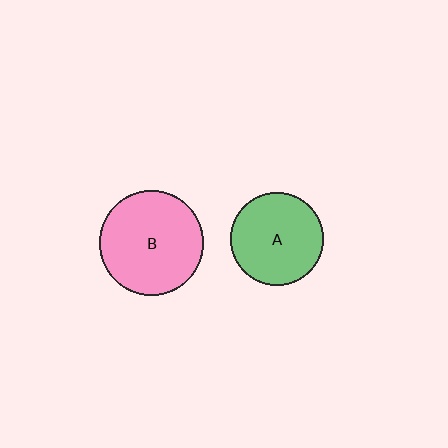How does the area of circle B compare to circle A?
Approximately 1.3 times.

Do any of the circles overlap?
No, none of the circles overlap.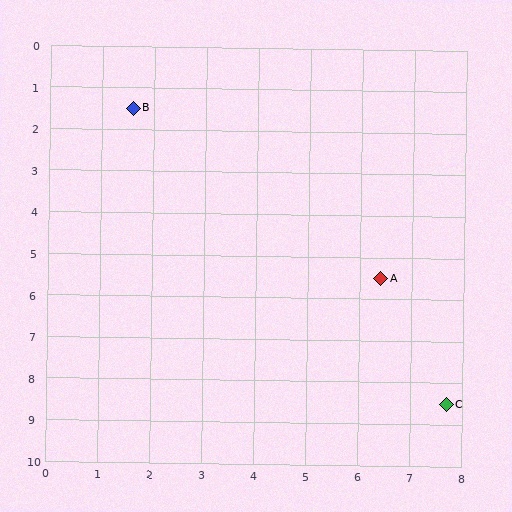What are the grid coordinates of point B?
Point B is at approximately (1.6, 1.5).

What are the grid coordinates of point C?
Point C is at approximately (7.7, 8.5).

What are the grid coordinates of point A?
Point A is at approximately (6.4, 5.5).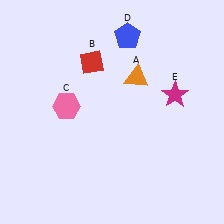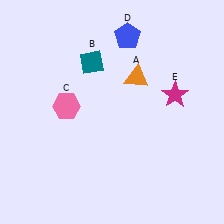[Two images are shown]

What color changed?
The diamond (B) changed from red in Image 1 to teal in Image 2.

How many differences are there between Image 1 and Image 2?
There is 1 difference between the two images.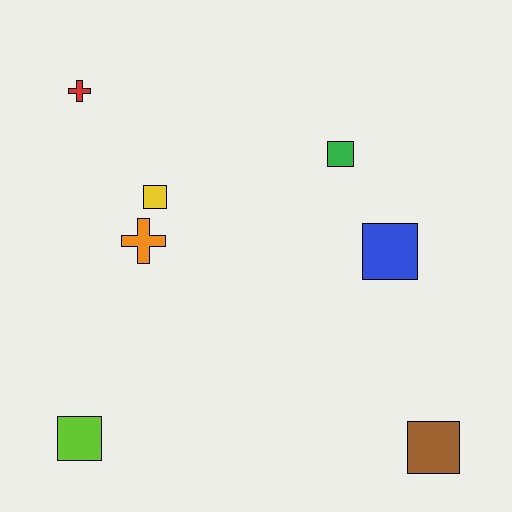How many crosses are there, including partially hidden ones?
There are 2 crosses.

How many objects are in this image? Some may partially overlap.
There are 7 objects.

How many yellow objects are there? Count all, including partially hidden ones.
There is 1 yellow object.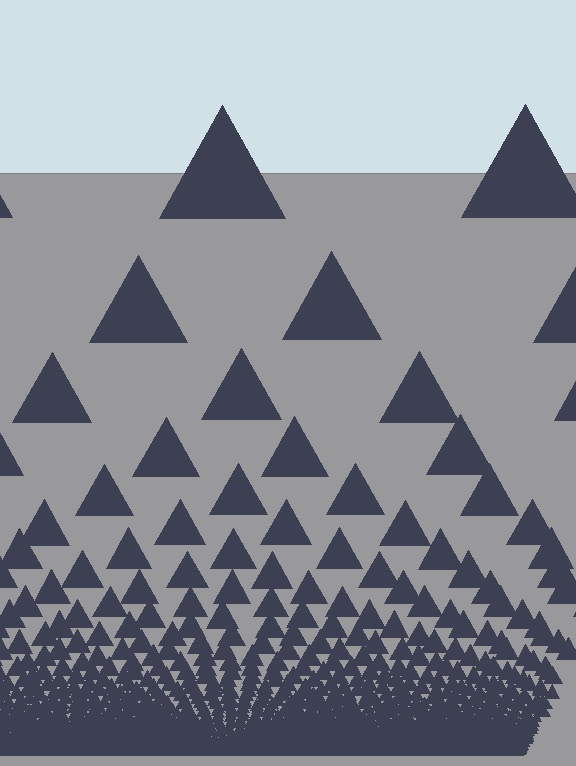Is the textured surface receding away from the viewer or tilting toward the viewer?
The surface appears to tilt toward the viewer. Texture elements get larger and sparser toward the top.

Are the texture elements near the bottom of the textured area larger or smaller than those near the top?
Smaller. The gradient is inverted — elements near the bottom are smaller and denser.